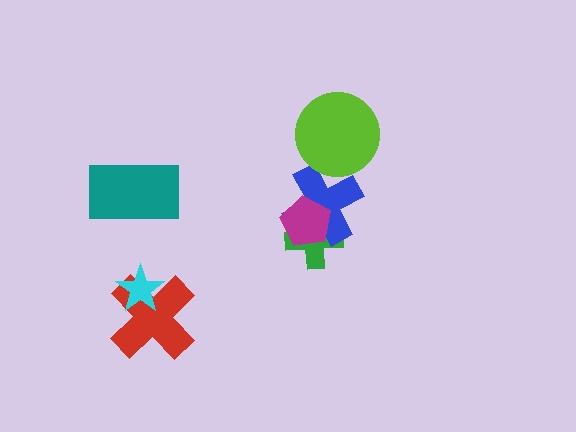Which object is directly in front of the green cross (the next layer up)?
The blue cross is directly in front of the green cross.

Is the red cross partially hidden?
Yes, it is partially covered by another shape.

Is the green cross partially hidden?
Yes, it is partially covered by another shape.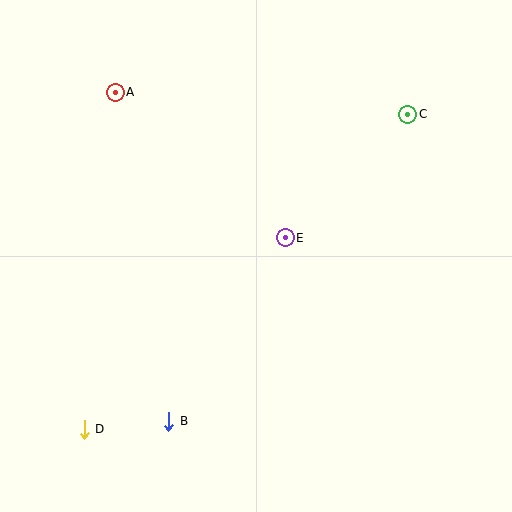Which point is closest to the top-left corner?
Point A is closest to the top-left corner.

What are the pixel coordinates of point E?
Point E is at (285, 238).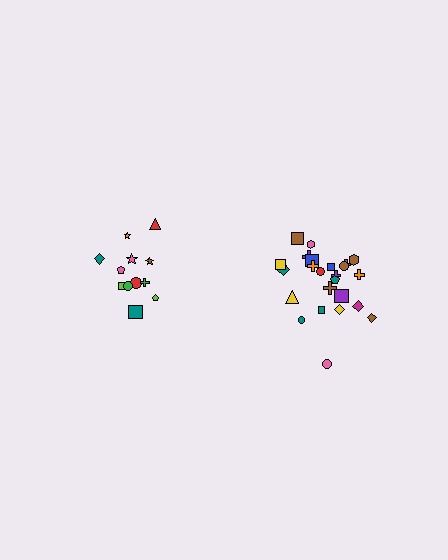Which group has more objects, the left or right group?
The right group.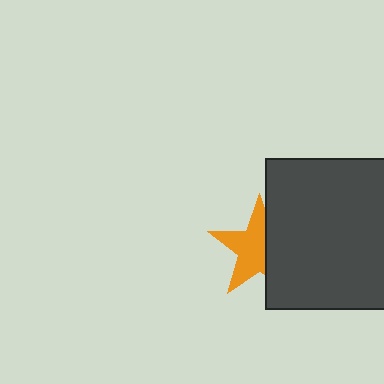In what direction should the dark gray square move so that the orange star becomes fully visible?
The dark gray square should move right. That is the shortest direction to clear the overlap and leave the orange star fully visible.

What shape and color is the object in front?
The object in front is a dark gray square.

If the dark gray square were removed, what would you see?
You would see the complete orange star.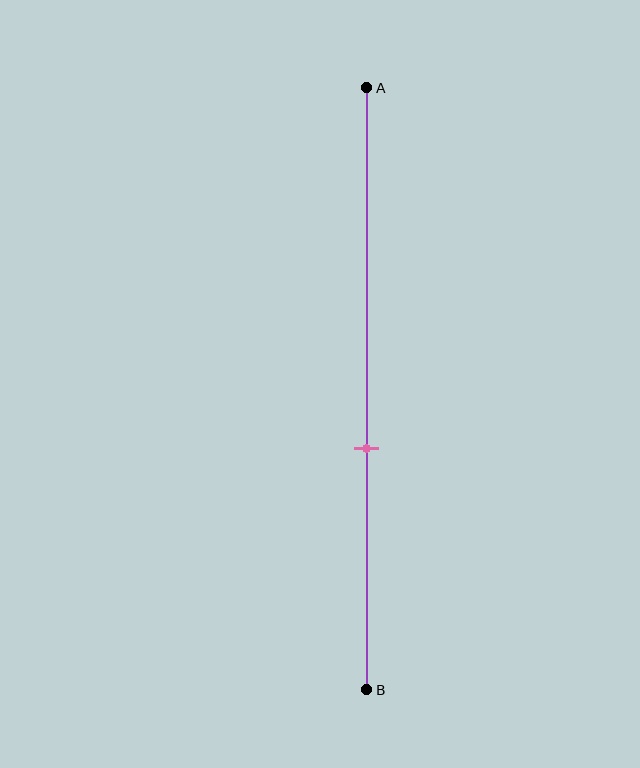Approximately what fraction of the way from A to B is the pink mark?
The pink mark is approximately 60% of the way from A to B.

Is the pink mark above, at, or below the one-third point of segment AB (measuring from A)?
The pink mark is below the one-third point of segment AB.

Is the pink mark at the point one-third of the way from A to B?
No, the mark is at about 60% from A, not at the 33% one-third point.